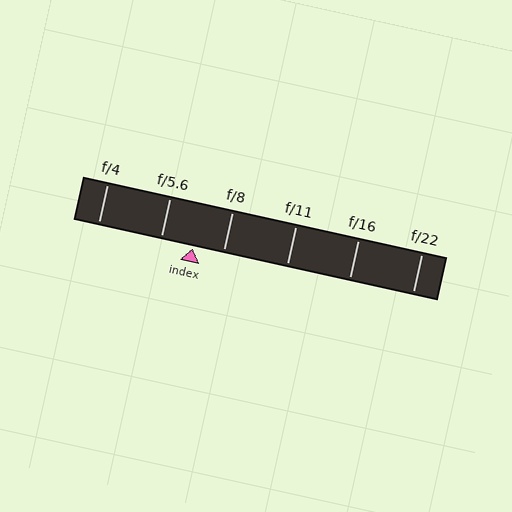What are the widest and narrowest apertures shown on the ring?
The widest aperture shown is f/4 and the narrowest is f/22.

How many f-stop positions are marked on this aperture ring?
There are 6 f-stop positions marked.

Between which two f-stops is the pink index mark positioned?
The index mark is between f/5.6 and f/8.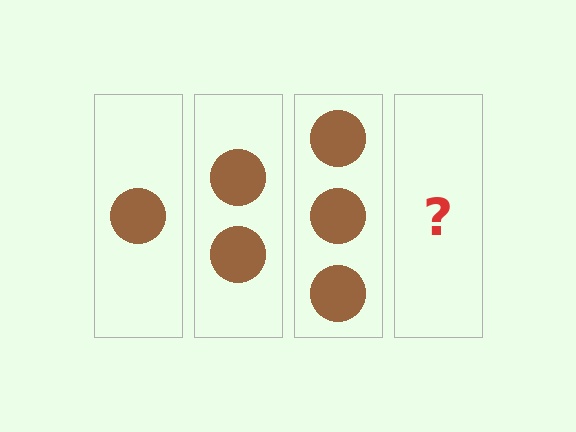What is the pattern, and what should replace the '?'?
The pattern is that each step adds one more circle. The '?' should be 4 circles.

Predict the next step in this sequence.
The next step is 4 circles.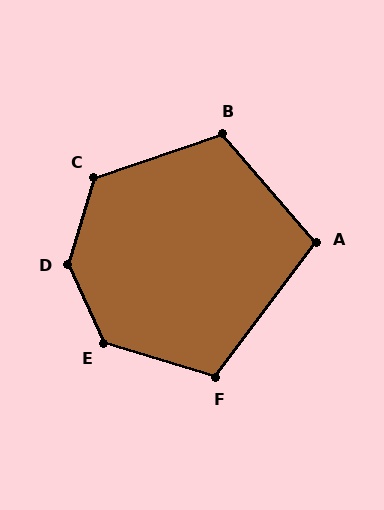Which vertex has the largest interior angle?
D, at approximately 138 degrees.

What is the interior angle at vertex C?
Approximately 126 degrees (obtuse).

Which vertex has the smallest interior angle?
A, at approximately 103 degrees.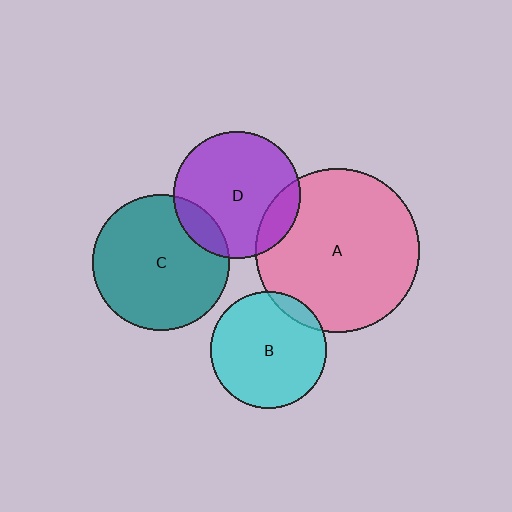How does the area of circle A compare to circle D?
Approximately 1.7 times.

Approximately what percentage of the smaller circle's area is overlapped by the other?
Approximately 15%.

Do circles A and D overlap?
Yes.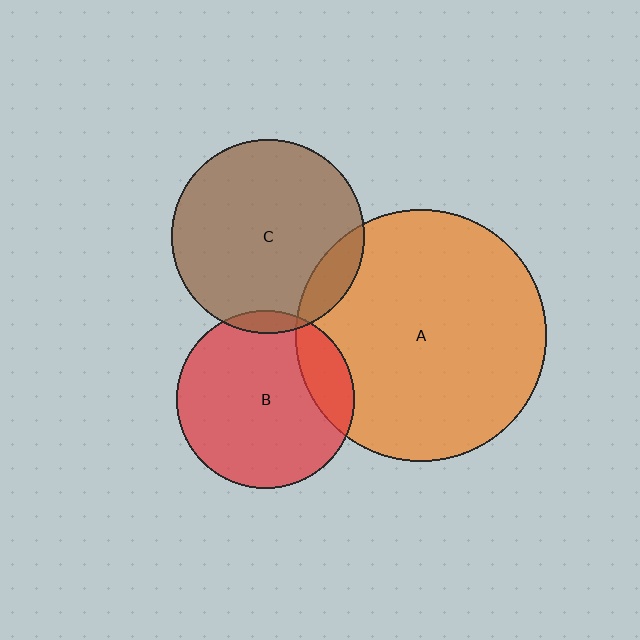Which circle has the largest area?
Circle A (orange).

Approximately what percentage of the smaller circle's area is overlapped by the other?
Approximately 5%.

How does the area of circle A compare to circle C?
Approximately 1.7 times.